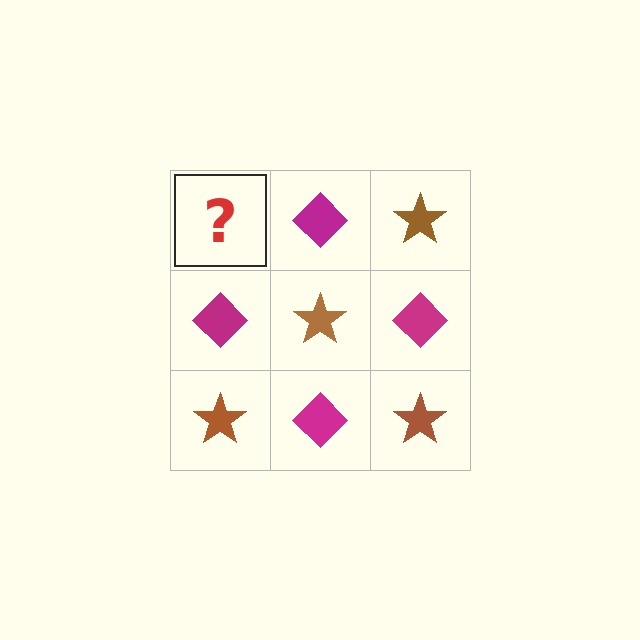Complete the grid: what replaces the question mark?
The question mark should be replaced with a brown star.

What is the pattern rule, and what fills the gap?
The rule is that it alternates brown star and magenta diamond in a checkerboard pattern. The gap should be filled with a brown star.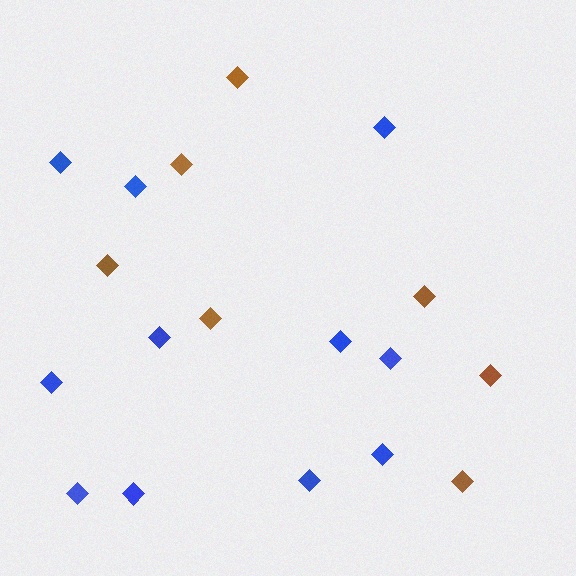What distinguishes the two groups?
There are 2 groups: one group of blue diamonds (11) and one group of brown diamonds (7).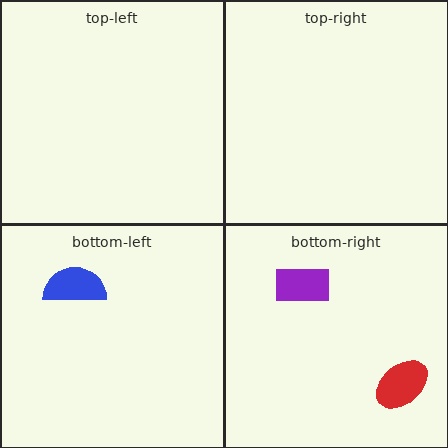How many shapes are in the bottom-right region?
2.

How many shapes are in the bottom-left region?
1.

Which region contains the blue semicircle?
The bottom-left region.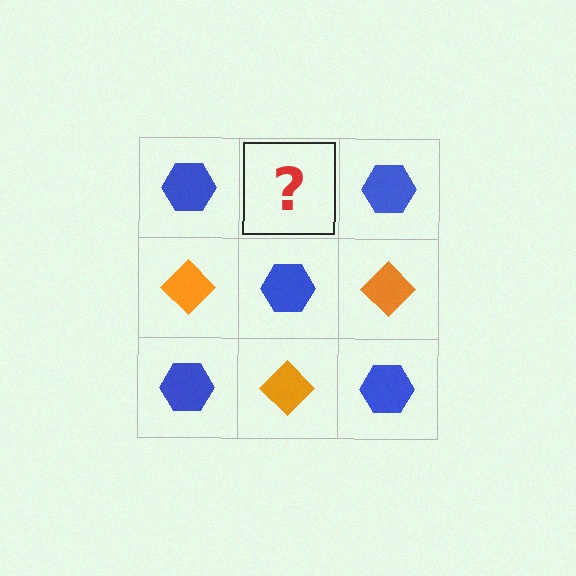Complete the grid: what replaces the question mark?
The question mark should be replaced with an orange diamond.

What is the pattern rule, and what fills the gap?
The rule is that it alternates blue hexagon and orange diamond in a checkerboard pattern. The gap should be filled with an orange diamond.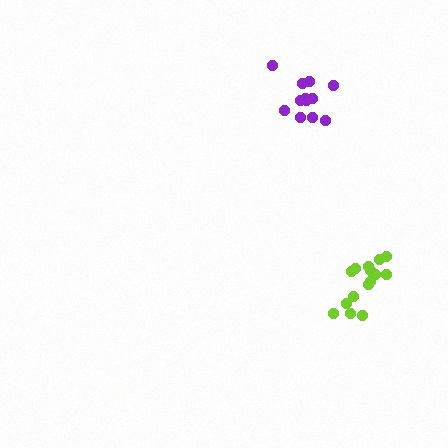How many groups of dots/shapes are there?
There are 2 groups.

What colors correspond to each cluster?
The clusters are colored: purple, lime.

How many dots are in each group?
Group 1: 12 dots, Group 2: 15 dots (27 total).